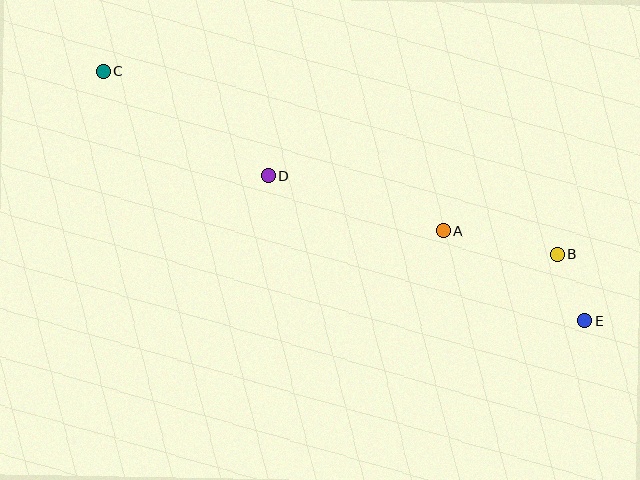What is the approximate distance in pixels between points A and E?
The distance between A and E is approximately 167 pixels.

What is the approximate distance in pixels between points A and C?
The distance between A and C is approximately 376 pixels.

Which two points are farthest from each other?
Points C and E are farthest from each other.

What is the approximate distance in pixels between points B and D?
The distance between B and D is approximately 299 pixels.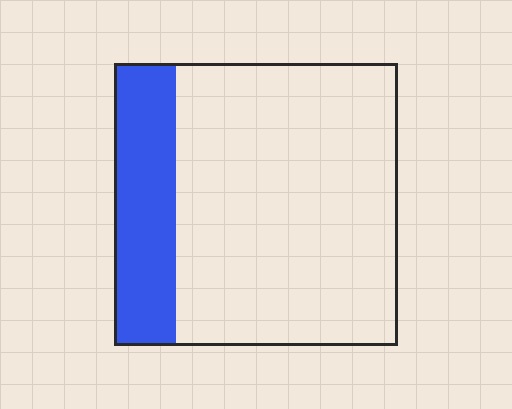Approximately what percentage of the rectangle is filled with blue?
Approximately 20%.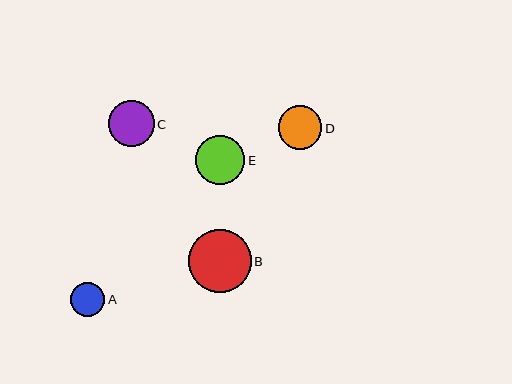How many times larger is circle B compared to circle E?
Circle B is approximately 1.3 times the size of circle E.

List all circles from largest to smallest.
From largest to smallest: B, E, C, D, A.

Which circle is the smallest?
Circle A is the smallest with a size of approximately 35 pixels.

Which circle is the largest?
Circle B is the largest with a size of approximately 63 pixels.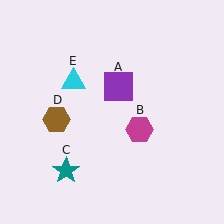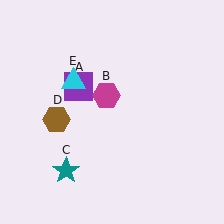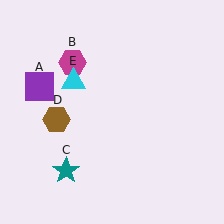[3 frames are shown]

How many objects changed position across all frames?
2 objects changed position: purple square (object A), magenta hexagon (object B).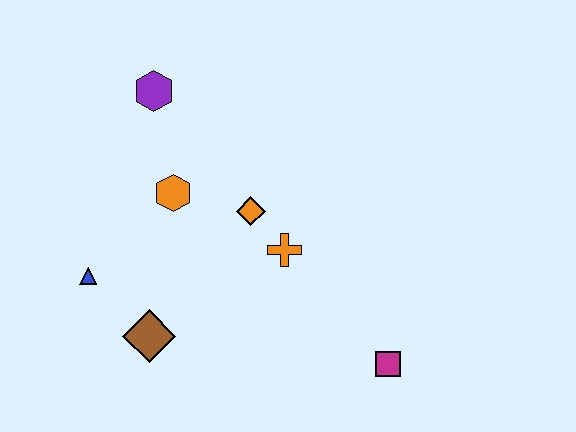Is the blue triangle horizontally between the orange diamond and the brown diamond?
No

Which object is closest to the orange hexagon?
The orange diamond is closest to the orange hexagon.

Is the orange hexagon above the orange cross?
Yes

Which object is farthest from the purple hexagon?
The magenta square is farthest from the purple hexagon.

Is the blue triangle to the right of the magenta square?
No